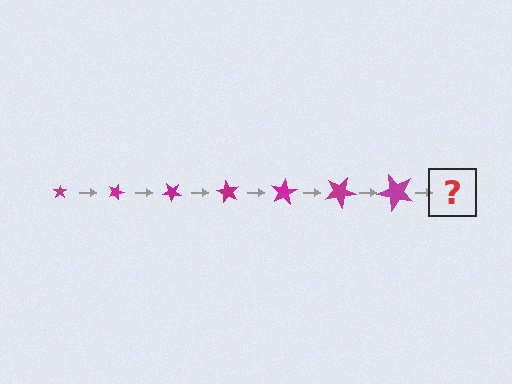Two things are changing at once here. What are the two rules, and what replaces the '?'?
The two rules are that the star grows larger each step and it rotates 20 degrees each step. The '?' should be a star, larger than the previous one and rotated 140 degrees from the start.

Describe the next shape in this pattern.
It should be a star, larger than the previous one and rotated 140 degrees from the start.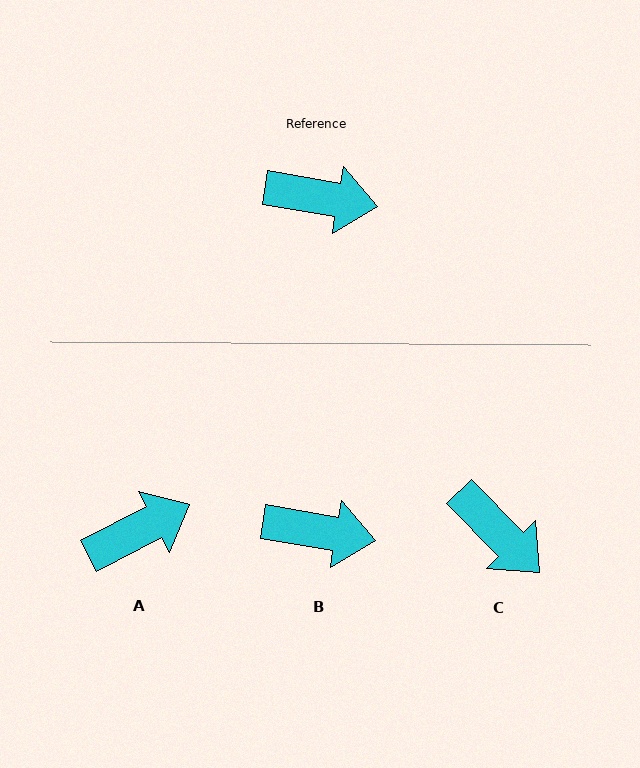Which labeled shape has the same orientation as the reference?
B.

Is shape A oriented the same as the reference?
No, it is off by about 37 degrees.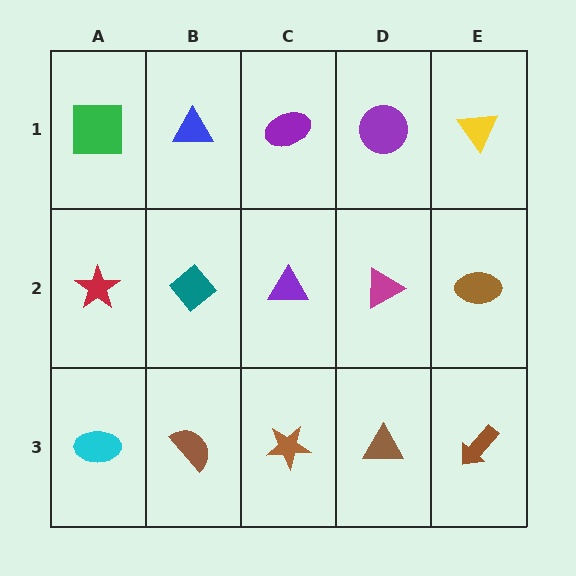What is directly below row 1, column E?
A brown ellipse.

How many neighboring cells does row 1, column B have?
3.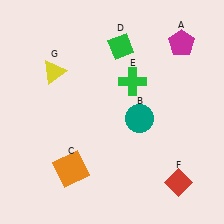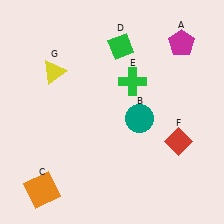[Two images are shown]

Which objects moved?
The objects that moved are: the orange square (C), the red diamond (F).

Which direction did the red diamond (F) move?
The red diamond (F) moved up.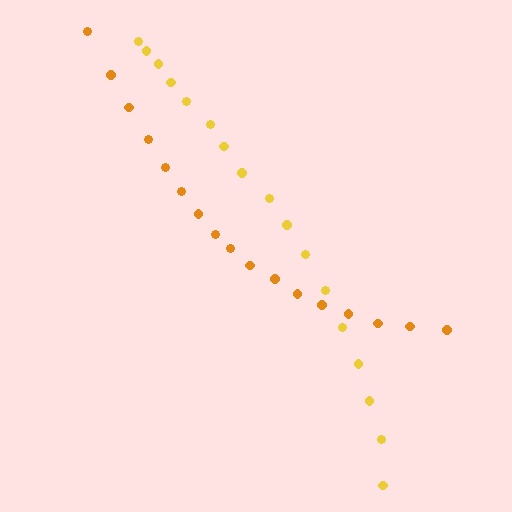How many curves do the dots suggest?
There are 2 distinct paths.